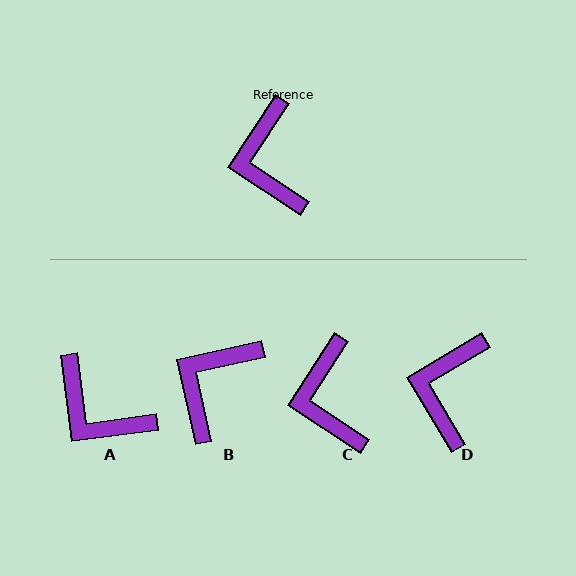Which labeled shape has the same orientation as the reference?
C.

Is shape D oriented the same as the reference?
No, it is off by about 26 degrees.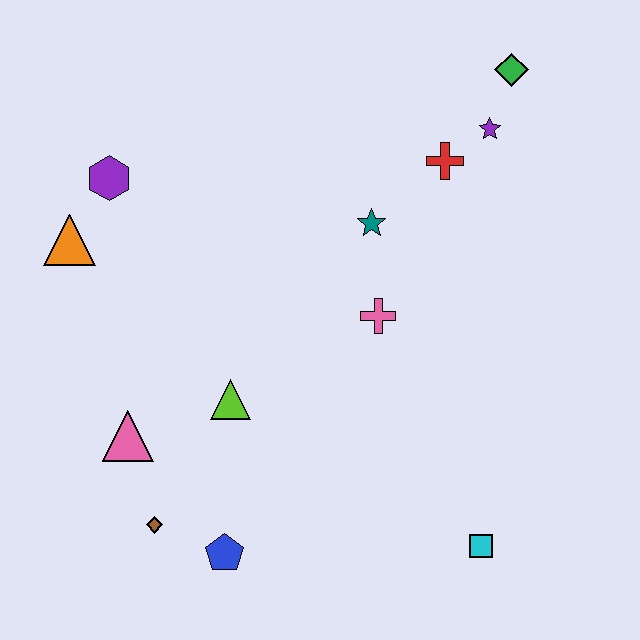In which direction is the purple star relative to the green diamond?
The purple star is below the green diamond.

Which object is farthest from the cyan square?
The purple hexagon is farthest from the cyan square.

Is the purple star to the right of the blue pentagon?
Yes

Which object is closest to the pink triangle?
The brown diamond is closest to the pink triangle.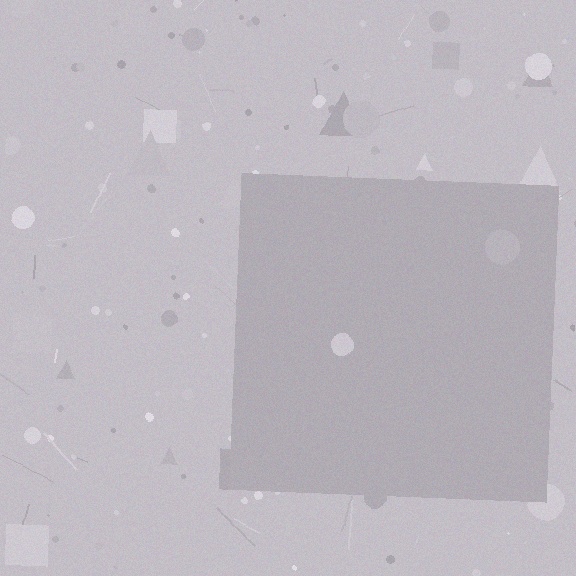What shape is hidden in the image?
A square is hidden in the image.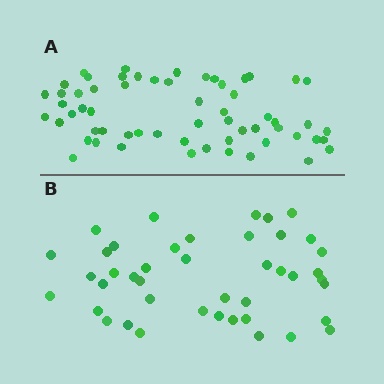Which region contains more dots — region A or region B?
Region A (the top region) has more dots.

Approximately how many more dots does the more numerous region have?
Region A has approximately 15 more dots than region B.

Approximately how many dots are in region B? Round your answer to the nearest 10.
About 40 dots. (The exact count is 43, which rounds to 40.)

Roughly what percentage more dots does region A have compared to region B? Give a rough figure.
About 40% more.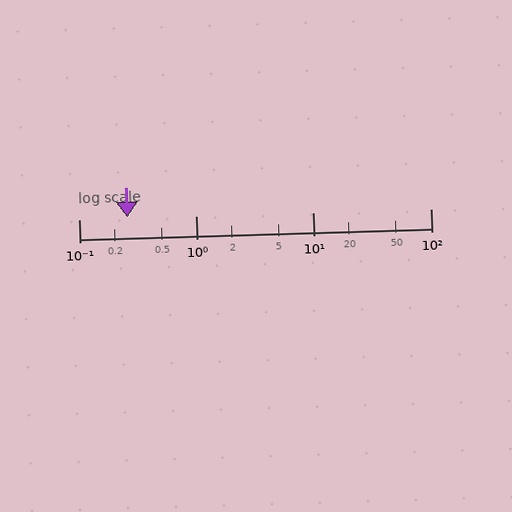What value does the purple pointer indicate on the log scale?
The pointer indicates approximately 0.26.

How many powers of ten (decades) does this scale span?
The scale spans 3 decades, from 0.1 to 100.